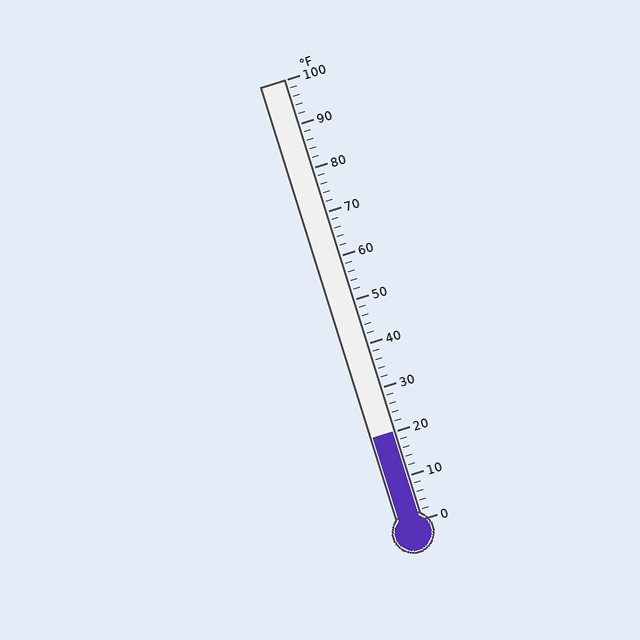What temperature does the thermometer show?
The thermometer shows approximately 20°F.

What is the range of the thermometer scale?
The thermometer scale ranges from 0°F to 100°F.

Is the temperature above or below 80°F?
The temperature is below 80°F.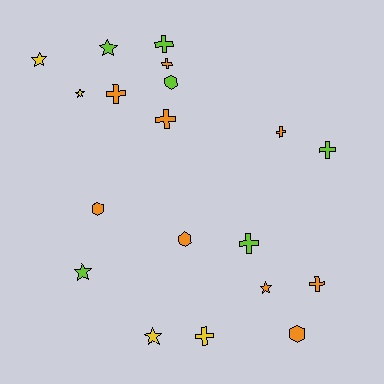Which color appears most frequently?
Orange, with 9 objects.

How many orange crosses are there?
There are 5 orange crosses.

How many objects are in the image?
There are 19 objects.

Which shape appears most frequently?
Cross, with 9 objects.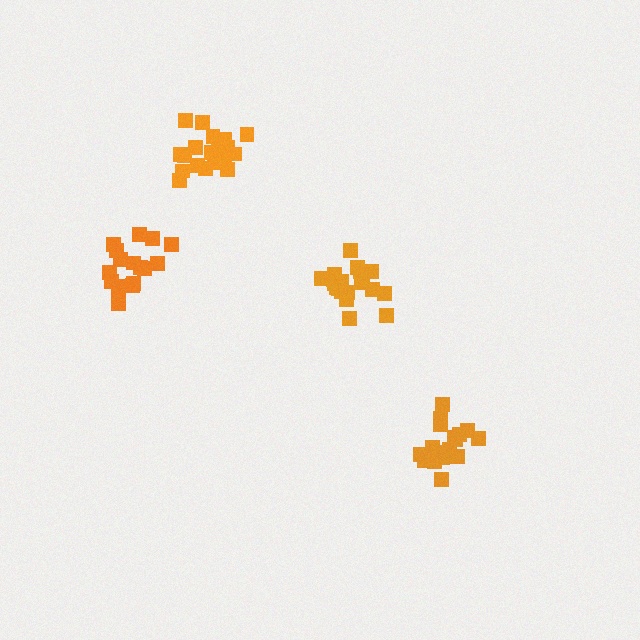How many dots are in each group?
Group 1: 17 dots, Group 2: 20 dots, Group 3: 20 dots, Group 4: 17 dots (74 total).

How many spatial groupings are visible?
There are 4 spatial groupings.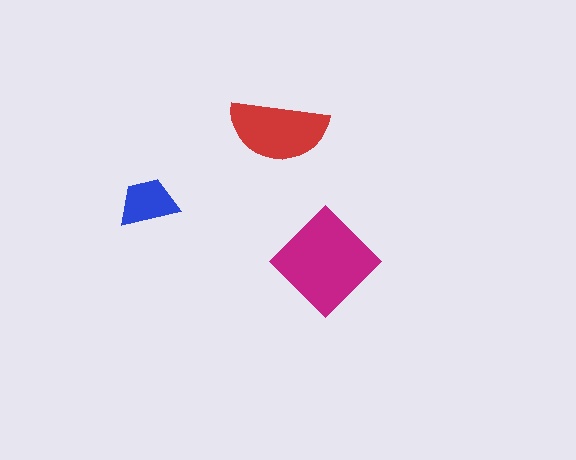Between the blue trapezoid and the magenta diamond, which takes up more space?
The magenta diamond.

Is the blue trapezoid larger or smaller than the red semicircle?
Smaller.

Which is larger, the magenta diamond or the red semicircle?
The magenta diamond.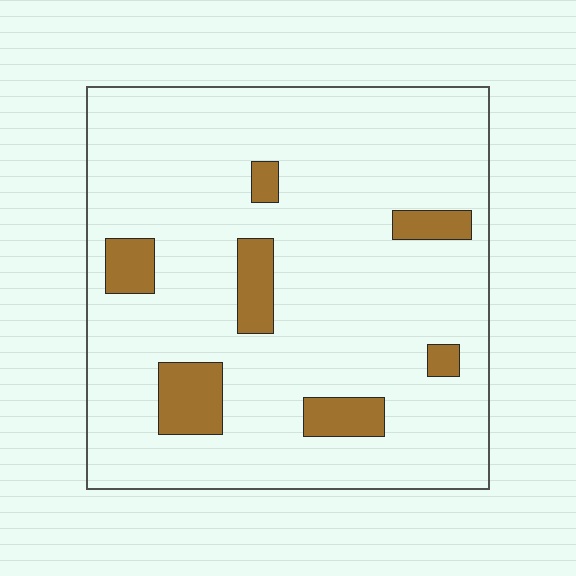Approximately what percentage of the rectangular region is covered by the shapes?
Approximately 10%.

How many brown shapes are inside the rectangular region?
7.